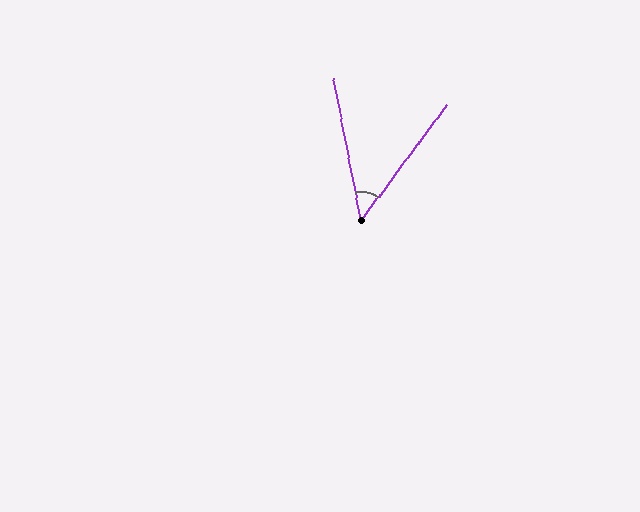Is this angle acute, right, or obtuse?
It is acute.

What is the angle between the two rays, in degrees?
Approximately 47 degrees.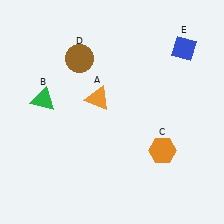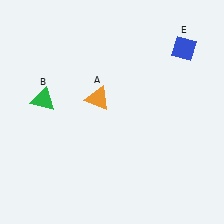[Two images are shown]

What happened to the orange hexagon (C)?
The orange hexagon (C) was removed in Image 2. It was in the bottom-right area of Image 1.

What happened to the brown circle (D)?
The brown circle (D) was removed in Image 2. It was in the top-left area of Image 1.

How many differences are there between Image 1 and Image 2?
There are 2 differences between the two images.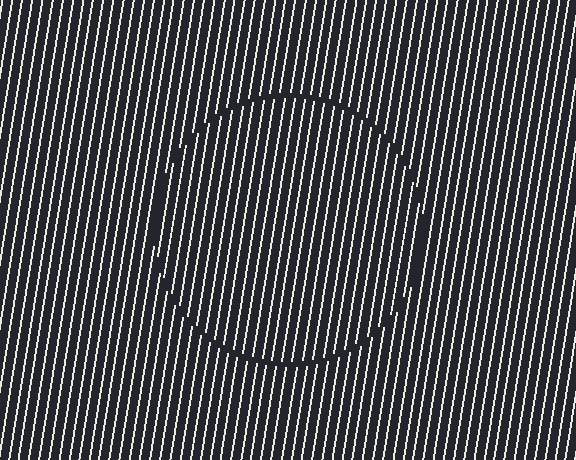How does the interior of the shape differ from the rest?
The interior of the shape contains the same grating, shifted by half a period — the contour is defined by the phase discontinuity where line-ends from the inner and outer gratings abut.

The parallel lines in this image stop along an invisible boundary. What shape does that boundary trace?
An illusory circle. The interior of the shape contains the same grating, shifted by half a period — the contour is defined by the phase discontinuity where line-ends from the inner and outer gratings abut.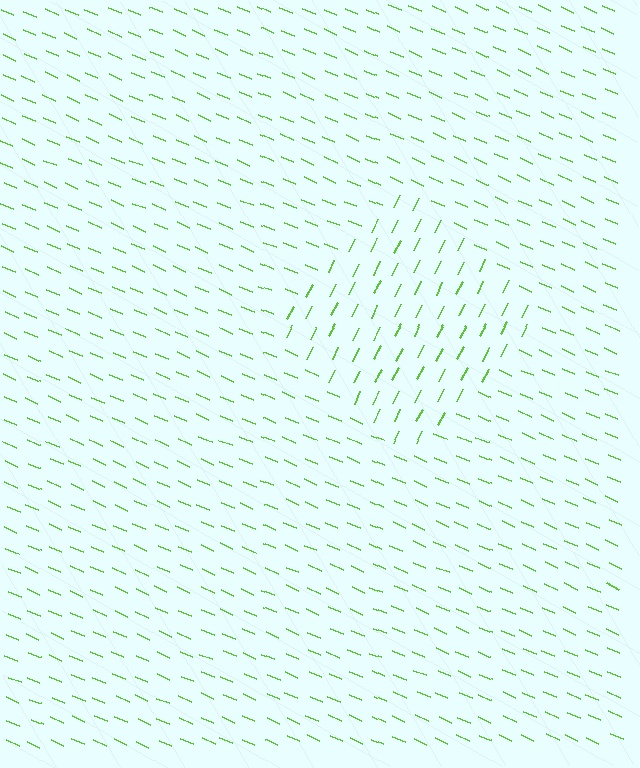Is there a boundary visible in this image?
Yes, there is a texture boundary formed by a change in line orientation.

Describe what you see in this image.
The image is filled with small lime line segments. A diamond region in the image has lines oriented differently from the surrounding lines, creating a visible texture boundary.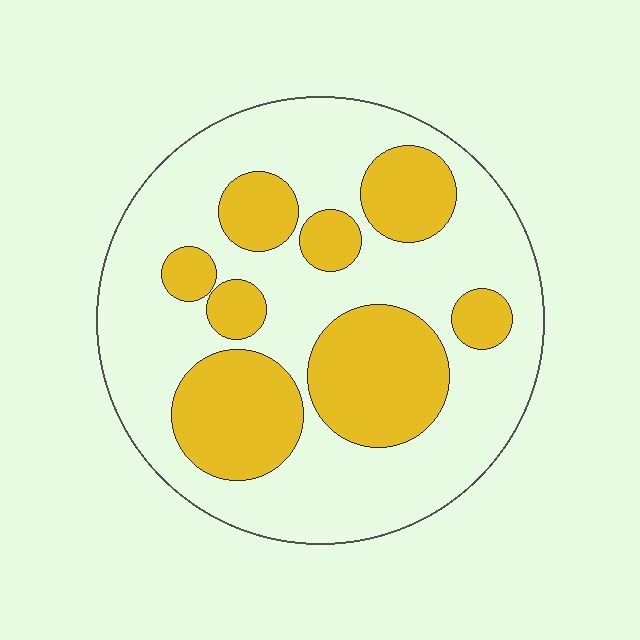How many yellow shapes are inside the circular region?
8.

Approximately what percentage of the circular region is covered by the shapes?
Approximately 35%.